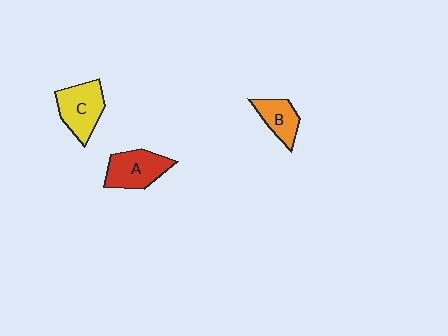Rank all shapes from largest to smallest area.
From largest to smallest: C (yellow), A (red), B (orange).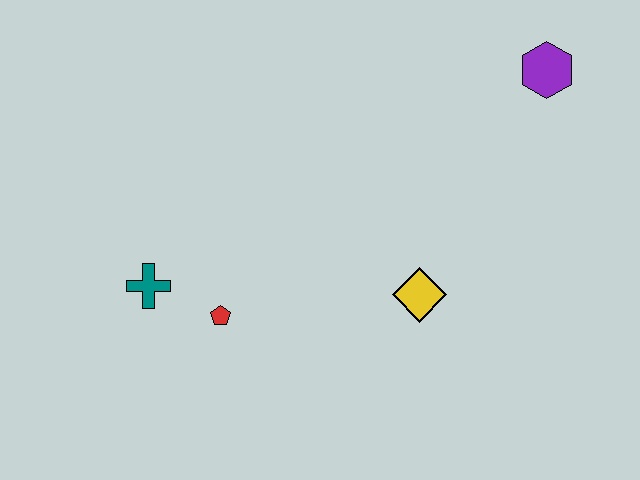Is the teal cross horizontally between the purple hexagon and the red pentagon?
No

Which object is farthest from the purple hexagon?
The teal cross is farthest from the purple hexagon.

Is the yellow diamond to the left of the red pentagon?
No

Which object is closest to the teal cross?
The red pentagon is closest to the teal cross.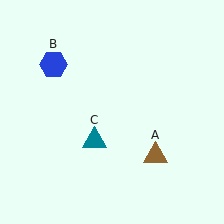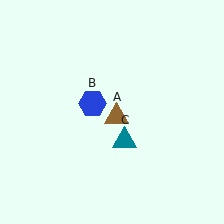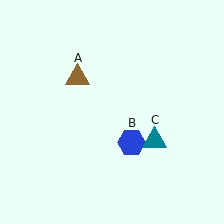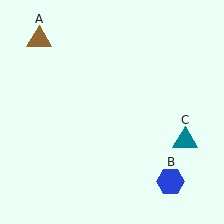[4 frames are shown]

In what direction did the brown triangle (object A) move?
The brown triangle (object A) moved up and to the left.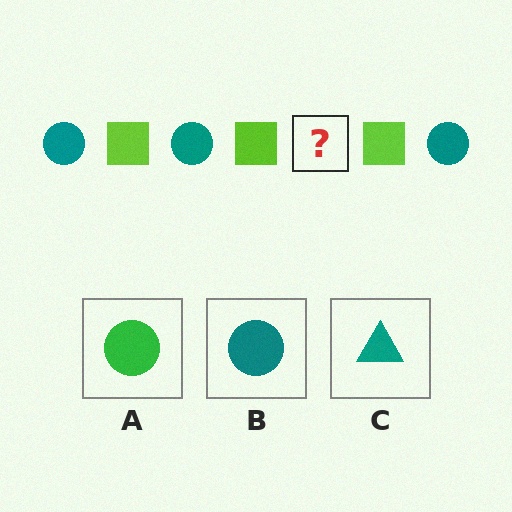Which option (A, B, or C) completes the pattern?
B.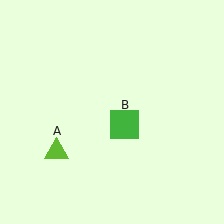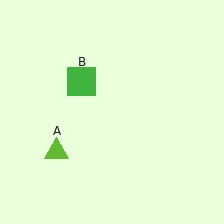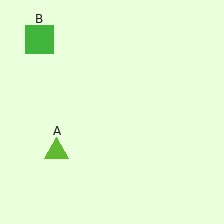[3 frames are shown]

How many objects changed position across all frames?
1 object changed position: green square (object B).